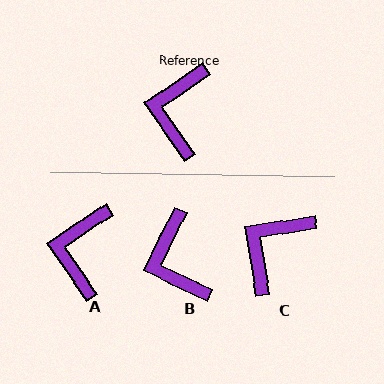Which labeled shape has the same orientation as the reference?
A.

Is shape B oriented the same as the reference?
No, it is off by about 30 degrees.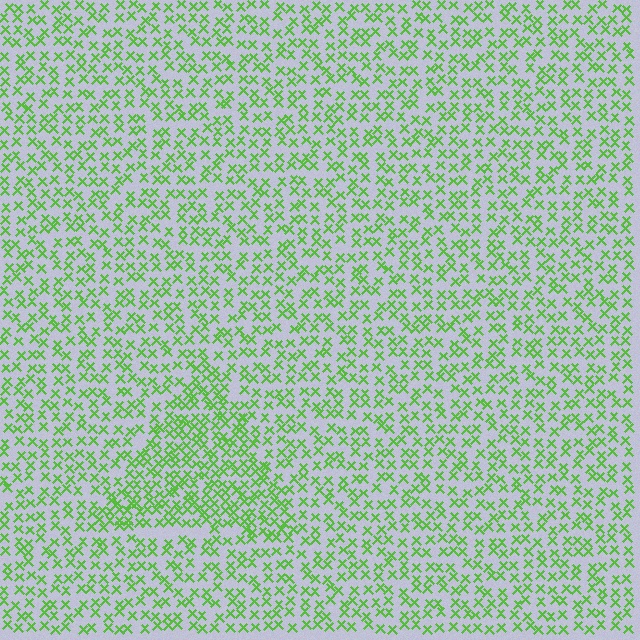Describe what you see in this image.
The image contains small lime elements arranged at two different densities. A triangle-shaped region is visible where the elements are more densely packed than the surrounding area.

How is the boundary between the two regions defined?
The boundary is defined by a change in element density (approximately 1.7x ratio). All elements are the same color, size, and shape.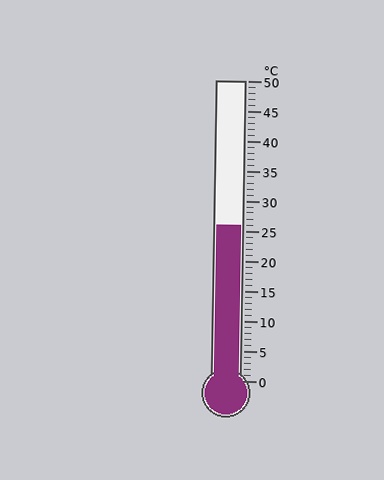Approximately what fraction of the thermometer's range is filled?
The thermometer is filled to approximately 50% of its range.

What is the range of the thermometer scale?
The thermometer scale ranges from 0°C to 50°C.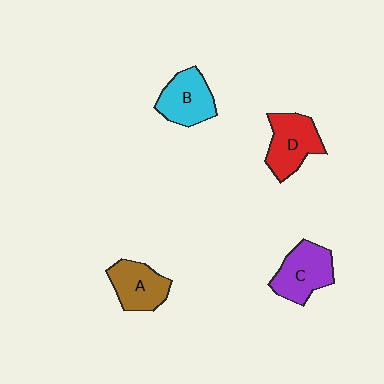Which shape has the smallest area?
Shape A (brown).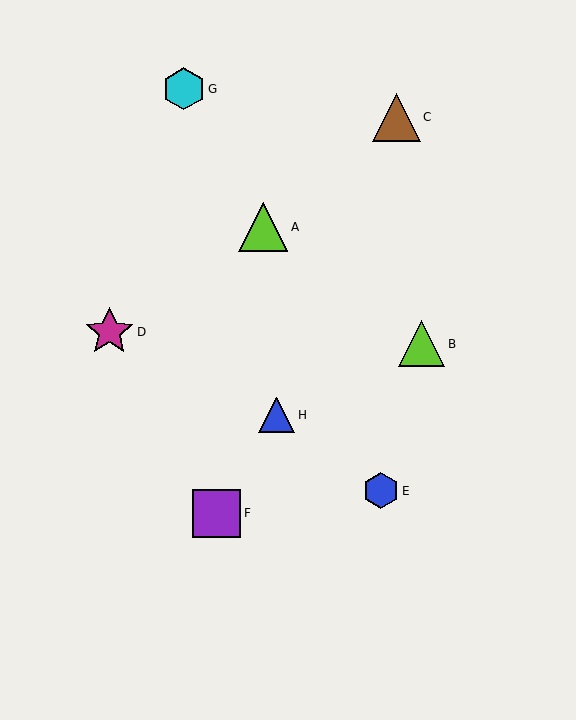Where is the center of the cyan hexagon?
The center of the cyan hexagon is at (184, 89).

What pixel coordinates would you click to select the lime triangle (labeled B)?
Click at (422, 344) to select the lime triangle B.